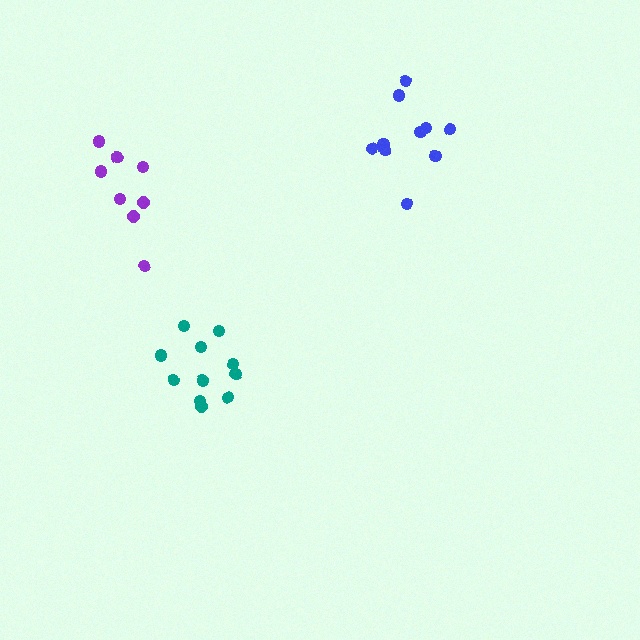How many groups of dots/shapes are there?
There are 3 groups.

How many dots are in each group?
Group 1: 11 dots, Group 2: 8 dots, Group 3: 10 dots (29 total).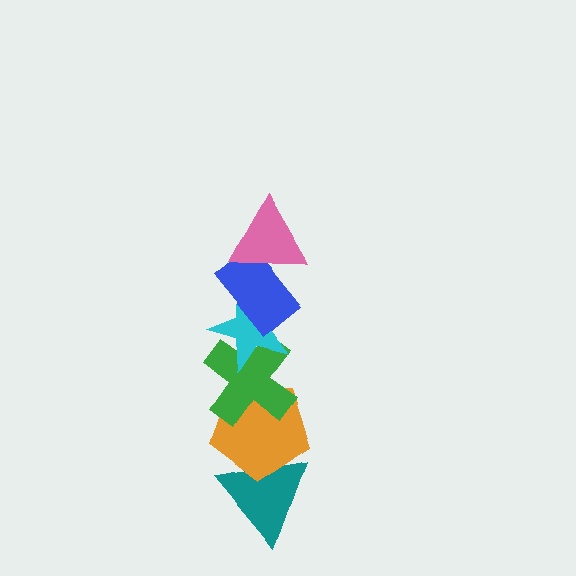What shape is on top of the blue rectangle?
The pink triangle is on top of the blue rectangle.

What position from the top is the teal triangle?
The teal triangle is 6th from the top.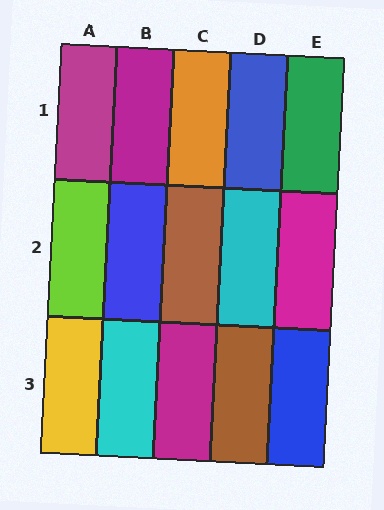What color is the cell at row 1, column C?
Orange.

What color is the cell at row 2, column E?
Magenta.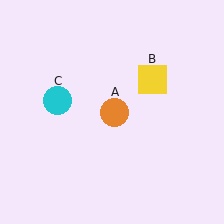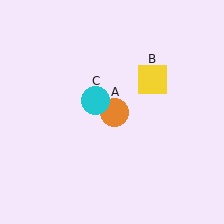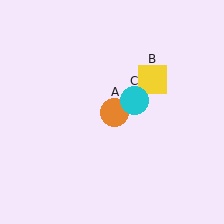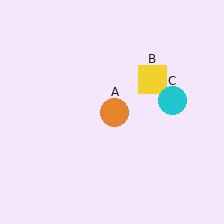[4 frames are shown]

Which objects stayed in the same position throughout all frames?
Orange circle (object A) and yellow square (object B) remained stationary.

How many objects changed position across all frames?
1 object changed position: cyan circle (object C).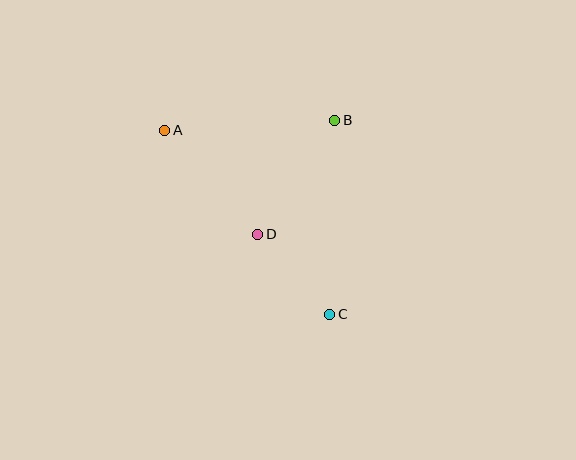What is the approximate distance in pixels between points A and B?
The distance between A and B is approximately 170 pixels.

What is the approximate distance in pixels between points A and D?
The distance between A and D is approximately 139 pixels.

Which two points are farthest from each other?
Points A and C are farthest from each other.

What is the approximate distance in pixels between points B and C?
The distance between B and C is approximately 194 pixels.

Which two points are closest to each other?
Points C and D are closest to each other.